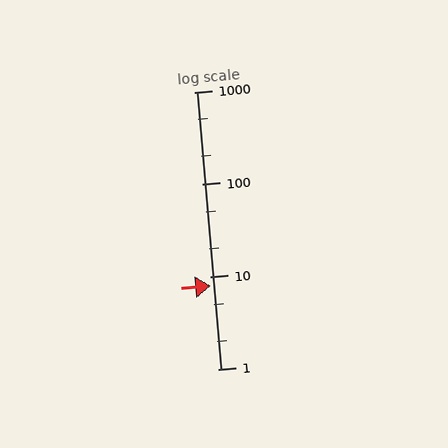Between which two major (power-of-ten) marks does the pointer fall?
The pointer is between 1 and 10.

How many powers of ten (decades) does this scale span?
The scale spans 3 decades, from 1 to 1000.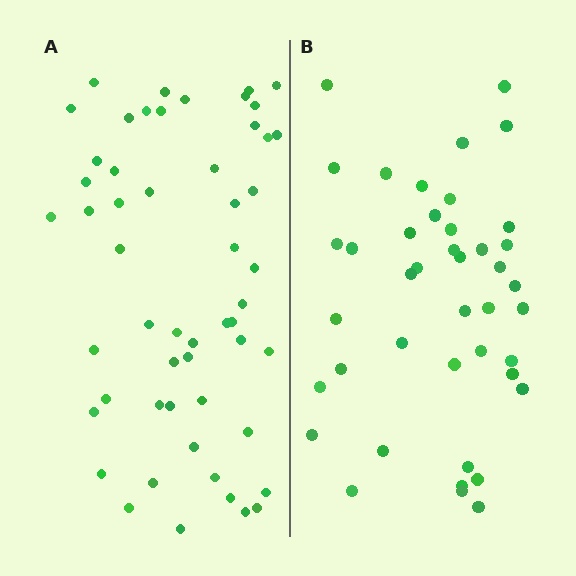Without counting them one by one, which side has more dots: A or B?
Region A (the left region) has more dots.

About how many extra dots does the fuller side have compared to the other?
Region A has roughly 12 or so more dots than region B.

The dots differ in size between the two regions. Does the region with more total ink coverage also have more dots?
No. Region B has more total ink coverage because its dots are larger, but region A actually contains more individual dots. Total area can be misleading — the number of items is what matters here.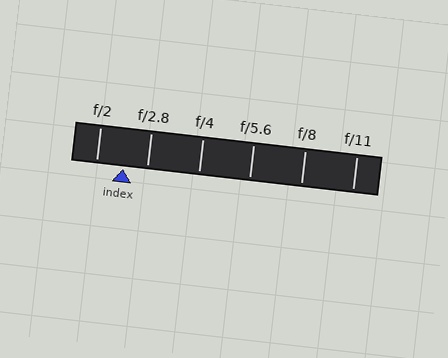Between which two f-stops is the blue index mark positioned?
The index mark is between f/2 and f/2.8.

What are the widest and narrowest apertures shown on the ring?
The widest aperture shown is f/2 and the narrowest is f/11.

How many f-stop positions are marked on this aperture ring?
There are 6 f-stop positions marked.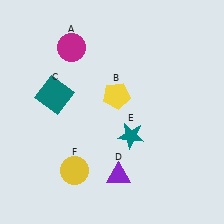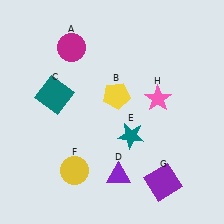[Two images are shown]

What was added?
A purple square (G), a pink star (H) were added in Image 2.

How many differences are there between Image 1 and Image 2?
There are 2 differences between the two images.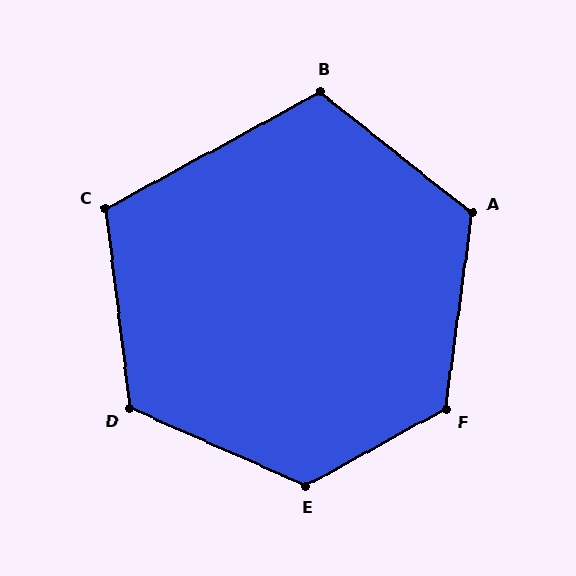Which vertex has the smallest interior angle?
C, at approximately 112 degrees.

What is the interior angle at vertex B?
Approximately 113 degrees (obtuse).